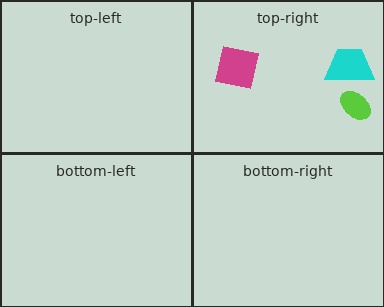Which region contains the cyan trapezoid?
The top-right region.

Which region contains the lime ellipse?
The top-right region.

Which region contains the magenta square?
The top-right region.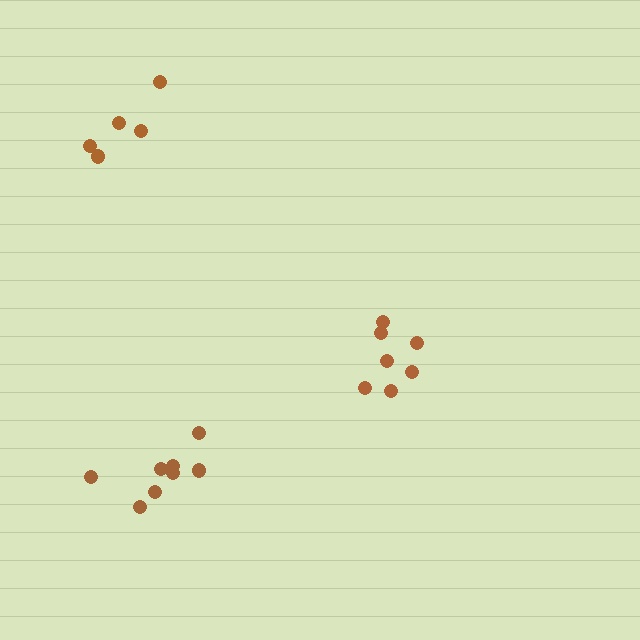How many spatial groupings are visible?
There are 3 spatial groupings.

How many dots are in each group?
Group 1: 8 dots, Group 2: 7 dots, Group 3: 5 dots (20 total).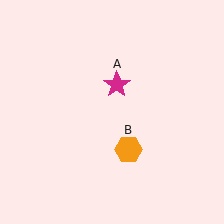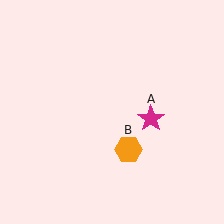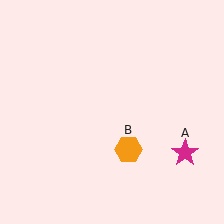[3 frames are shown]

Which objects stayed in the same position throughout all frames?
Orange hexagon (object B) remained stationary.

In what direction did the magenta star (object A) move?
The magenta star (object A) moved down and to the right.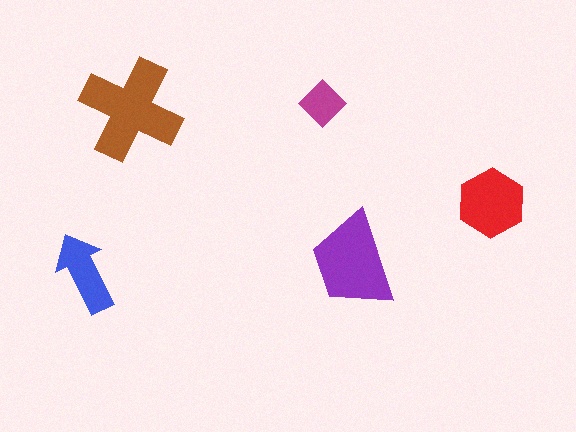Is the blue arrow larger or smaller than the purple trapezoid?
Smaller.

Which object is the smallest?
The magenta diamond.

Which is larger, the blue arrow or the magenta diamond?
The blue arrow.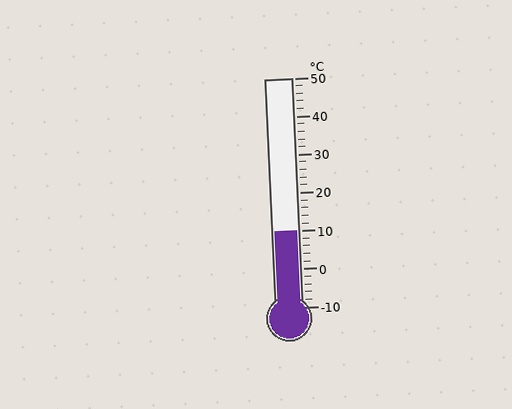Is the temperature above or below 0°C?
The temperature is above 0°C.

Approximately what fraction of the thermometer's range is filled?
The thermometer is filled to approximately 35% of its range.